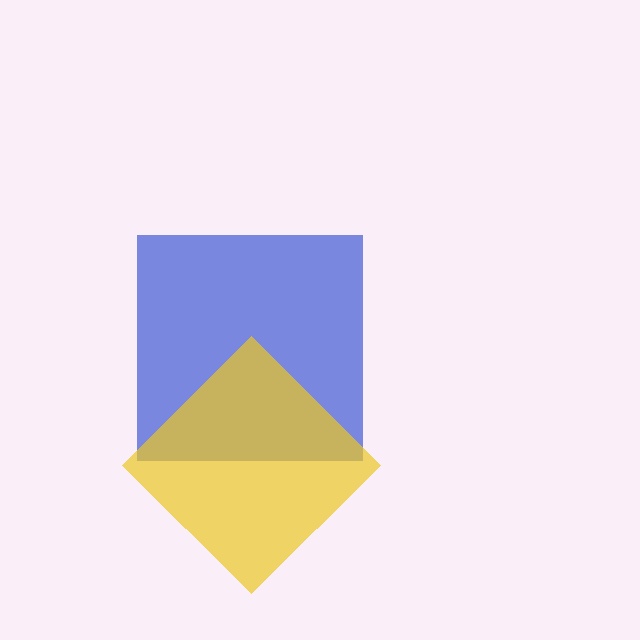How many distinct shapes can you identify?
There are 2 distinct shapes: a blue square, a yellow diamond.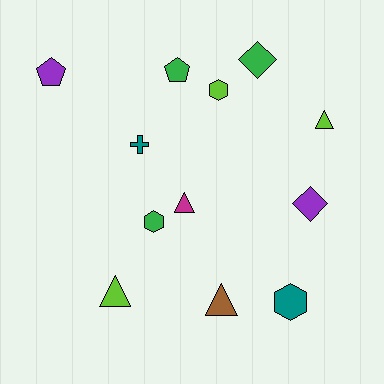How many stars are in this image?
There are no stars.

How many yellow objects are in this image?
There are no yellow objects.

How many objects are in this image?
There are 12 objects.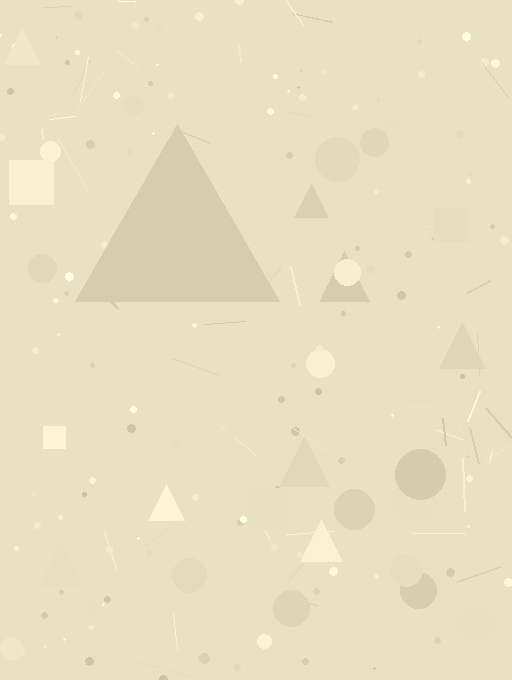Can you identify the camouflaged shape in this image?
The camouflaged shape is a triangle.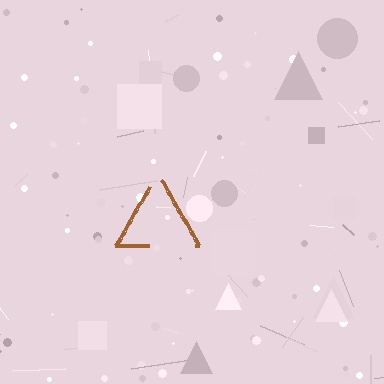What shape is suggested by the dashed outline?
The dashed outline suggests a triangle.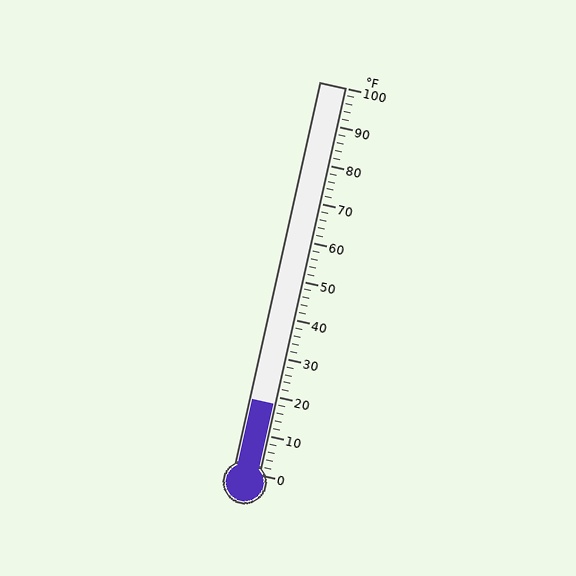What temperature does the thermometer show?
The thermometer shows approximately 18°F.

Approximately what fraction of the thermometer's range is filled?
The thermometer is filled to approximately 20% of its range.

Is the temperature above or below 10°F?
The temperature is above 10°F.